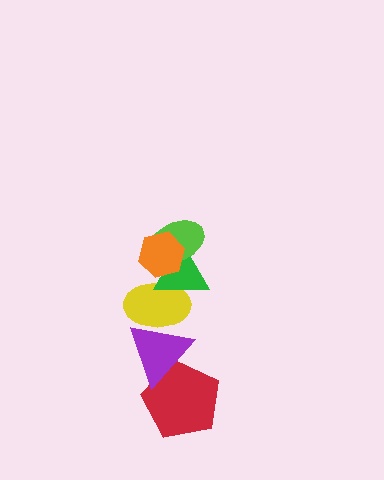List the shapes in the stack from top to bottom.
From top to bottom: the orange hexagon, the lime ellipse, the green triangle, the yellow ellipse, the purple triangle, the red pentagon.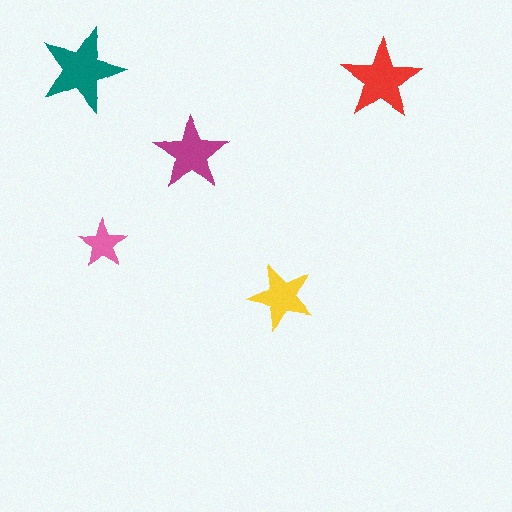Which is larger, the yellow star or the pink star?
The yellow one.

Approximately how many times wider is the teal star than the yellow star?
About 1.5 times wider.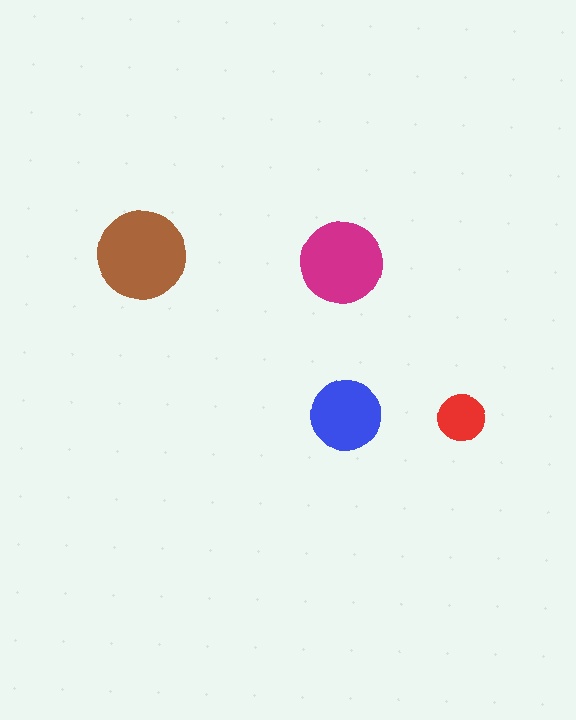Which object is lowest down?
The blue circle is bottommost.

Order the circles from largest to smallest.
the brown one, the magenta one, the blue one, the red one.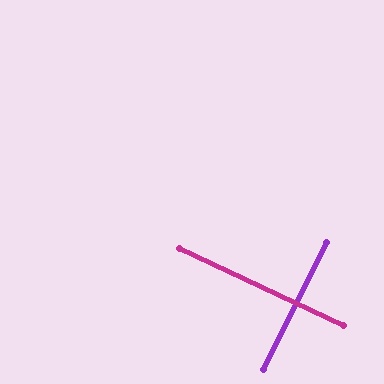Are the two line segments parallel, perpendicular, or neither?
Perpendicular — they meet at approximately 89°.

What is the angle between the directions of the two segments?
Approximately 89 degrees.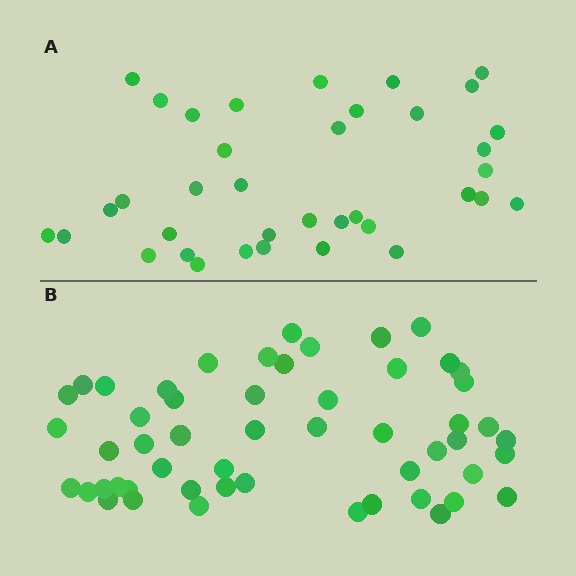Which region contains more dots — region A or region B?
Region B (the bottom region) has more dots.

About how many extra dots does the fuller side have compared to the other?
Region B has approximately 15 more dots than region A.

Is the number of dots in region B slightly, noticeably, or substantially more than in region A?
Region B has noticeably more, but not dramatically so. The ratio is roughly 1.4 to 1.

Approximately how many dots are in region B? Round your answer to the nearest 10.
About 50 dots. (The exact count is 53, which rounds to 50.)